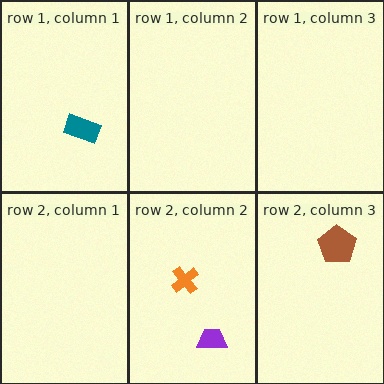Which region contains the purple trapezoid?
The row 2, column 2 region.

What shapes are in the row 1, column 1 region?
The teal rectangle.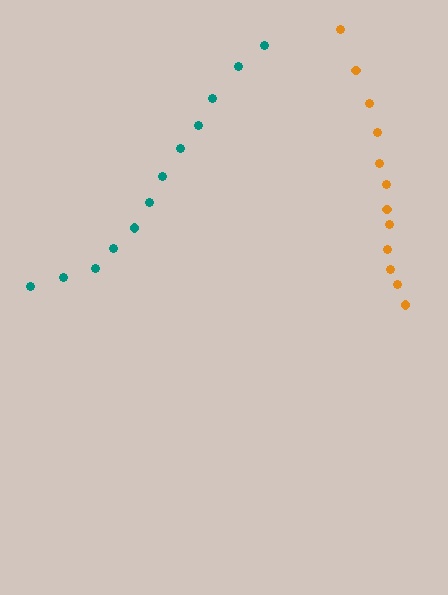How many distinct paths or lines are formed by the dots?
There are 2 distinct paths.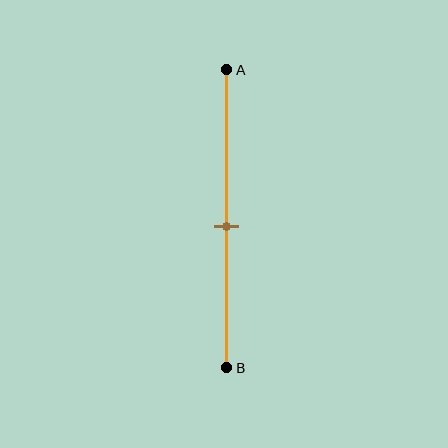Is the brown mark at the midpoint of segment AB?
Yes, the mark is approximately at the midpoint.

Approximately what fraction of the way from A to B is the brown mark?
The brown mark is approximately 55% of the way from A to B.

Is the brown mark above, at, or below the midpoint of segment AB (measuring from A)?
The brown mark is approximately at the midpoint of segment AB.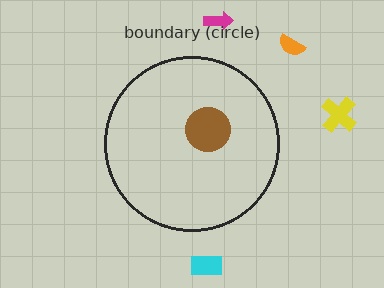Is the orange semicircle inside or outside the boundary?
Outside.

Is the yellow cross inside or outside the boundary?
Outside.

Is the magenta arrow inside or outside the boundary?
Outside.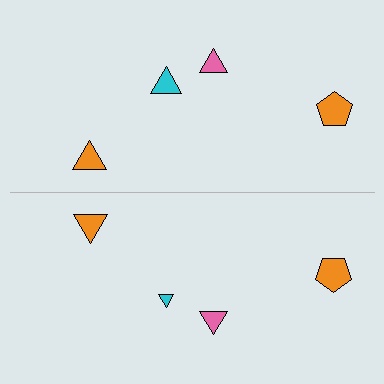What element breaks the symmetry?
The cyan triangle on the bottom side has a different size than its mirror counterpart.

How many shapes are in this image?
There are 8 shapes in this image.